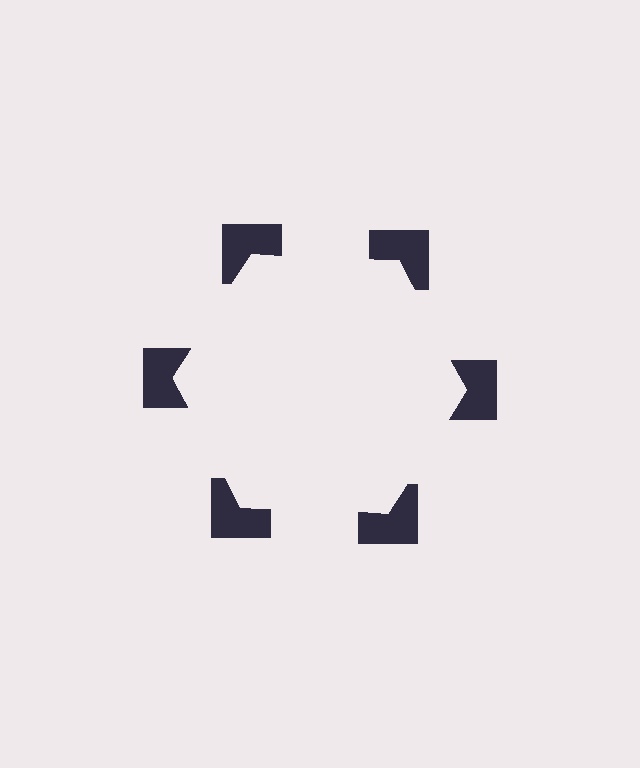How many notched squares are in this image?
There are 6 — one at each vertex of the illusory hexagon.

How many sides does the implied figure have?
6 sides.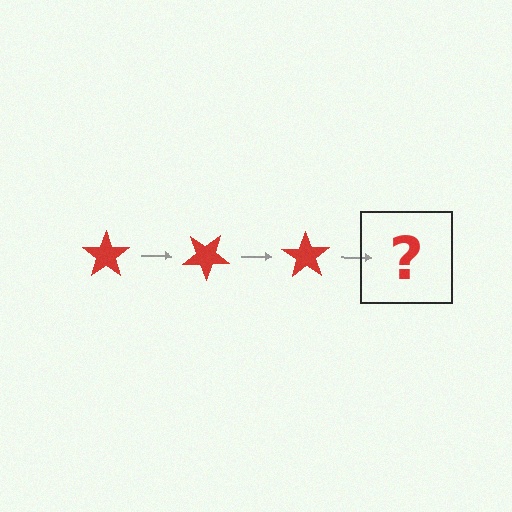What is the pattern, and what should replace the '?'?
The pattern is that the star rotates 35 degrees each step. The '?' should be a red star rotated 105 degrees.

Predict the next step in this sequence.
The next step is a red star rotated 105 degrees.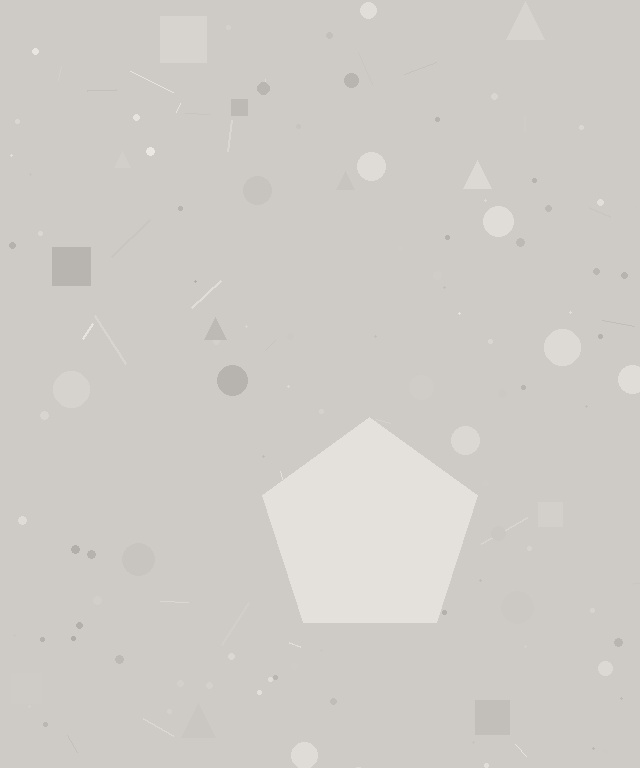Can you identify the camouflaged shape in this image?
The camouflaged shape is a pentagon.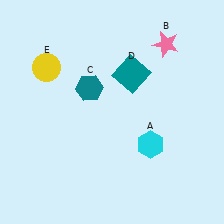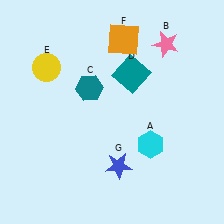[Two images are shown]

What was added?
An orange square (F), a blue star (G) were added in Image 2.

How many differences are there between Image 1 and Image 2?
There are 2 differences between the two images.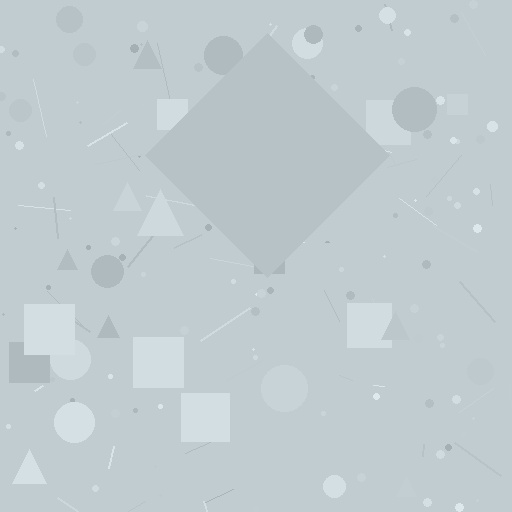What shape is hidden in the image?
A diamond is hidden in the image.